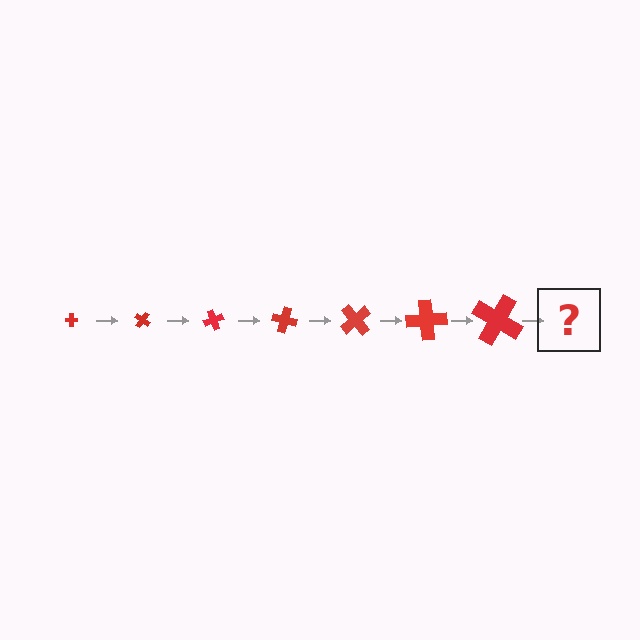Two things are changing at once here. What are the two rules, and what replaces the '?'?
The two rules are that the cross grows larger each step and it rotates 35 degrees each step. The '?' should be a cross, larger than the previous one and rotated 245 degrees from the start.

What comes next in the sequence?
The next element should be a cross, larger than the previous one and rotated 245 degrees from the start.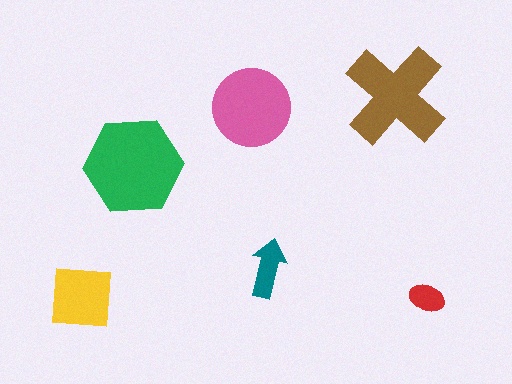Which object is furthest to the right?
The red ellipse is rightmost.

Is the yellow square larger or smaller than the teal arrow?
Larger.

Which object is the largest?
The green hexagon.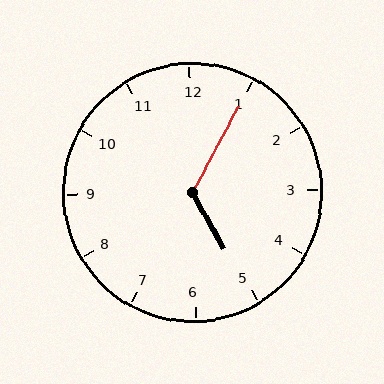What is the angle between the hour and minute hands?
Approximately 122 degrees.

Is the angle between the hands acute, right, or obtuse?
It is obtuse.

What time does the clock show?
5:05.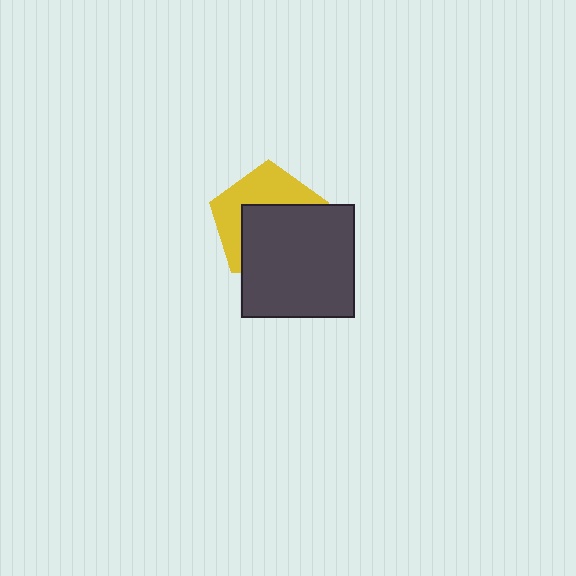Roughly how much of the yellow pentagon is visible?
A small part of it is visible (roughly 44%).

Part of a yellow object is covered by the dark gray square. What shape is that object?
It is a pentagon.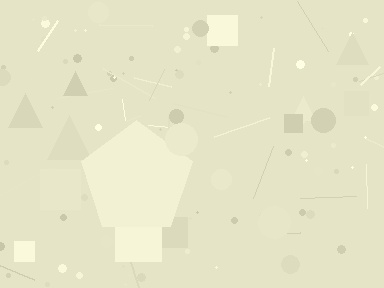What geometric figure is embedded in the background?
A pentagon is embedded in the background.